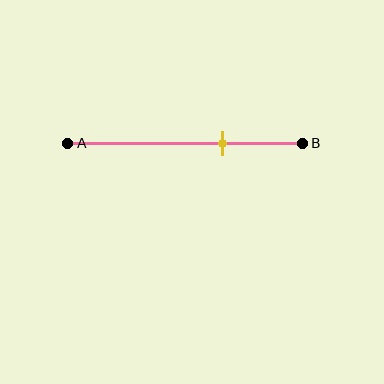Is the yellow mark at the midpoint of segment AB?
No, the mark is at about 65% from A, not at the 50% midpoint.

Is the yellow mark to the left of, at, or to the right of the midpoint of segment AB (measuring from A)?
The yellow mark is to the right of the midpoint of segment AB.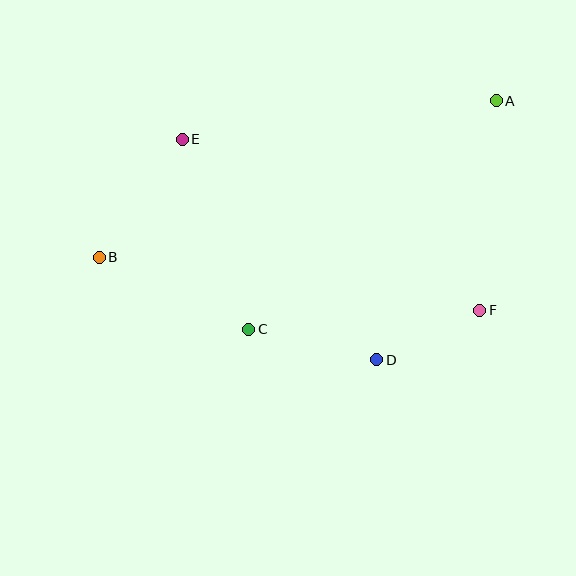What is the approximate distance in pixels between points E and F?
The distance between E and F is approximately 343 pixels.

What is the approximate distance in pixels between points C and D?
The distance between C and D is approximately 132 pixels.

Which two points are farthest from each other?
Points A and B are farthest from each other.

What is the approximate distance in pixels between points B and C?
The distance between B and C is approximately 166 pixels.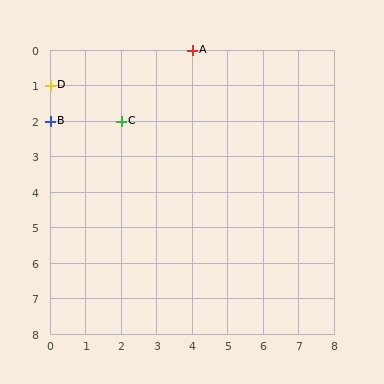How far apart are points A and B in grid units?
Points A and B are 4 columns and 2 rows apart (about 4.5 grid units diagonally).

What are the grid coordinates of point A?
Point A is at grid coordinates (4, 0).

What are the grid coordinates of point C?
Point C is at grid coordinates (2, 2).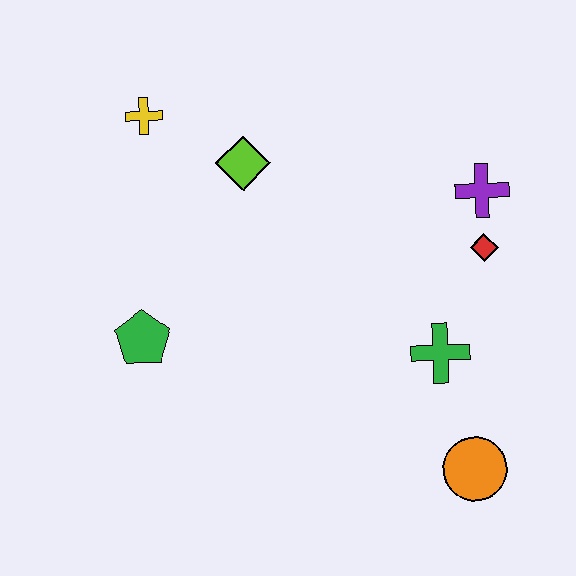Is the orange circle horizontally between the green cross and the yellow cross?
No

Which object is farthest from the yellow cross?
The orange circle is farthest from the yellow cross.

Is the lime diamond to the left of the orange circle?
Yes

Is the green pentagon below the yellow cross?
Yes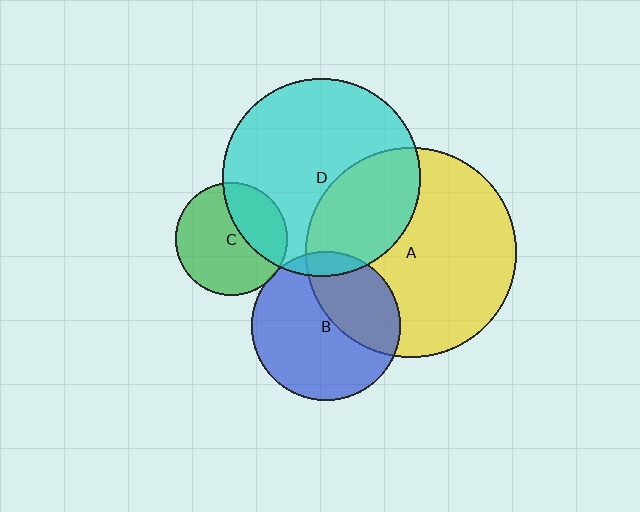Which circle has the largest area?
Circle A (yellow).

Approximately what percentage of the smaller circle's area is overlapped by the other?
Approximately 35%.